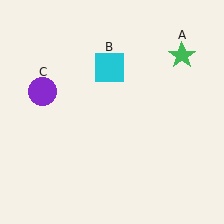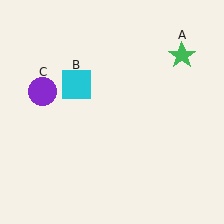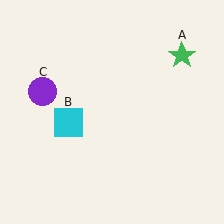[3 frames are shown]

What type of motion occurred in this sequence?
The cyan square (object B) rotated counterclockwise around the center of the scene.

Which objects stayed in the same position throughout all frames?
Green star (object A) and purple circle (object C) remained stationary.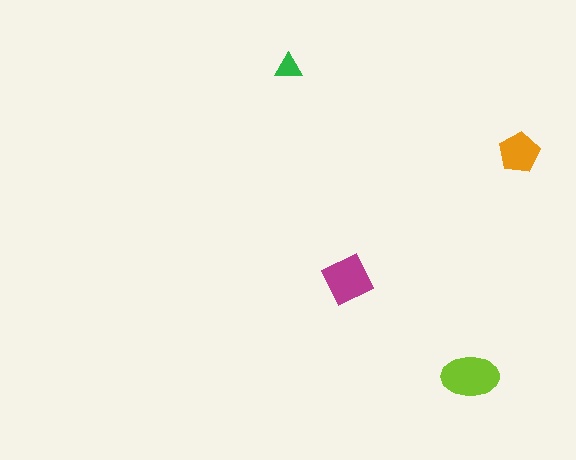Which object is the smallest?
The green triangle.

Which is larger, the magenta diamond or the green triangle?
The magenta diamond.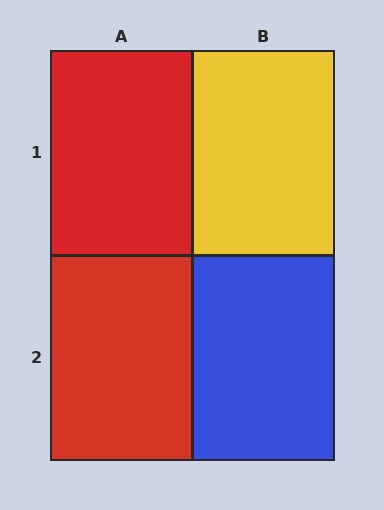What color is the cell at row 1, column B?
Yellow.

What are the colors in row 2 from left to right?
Red, blue.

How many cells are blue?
1 cell is blue.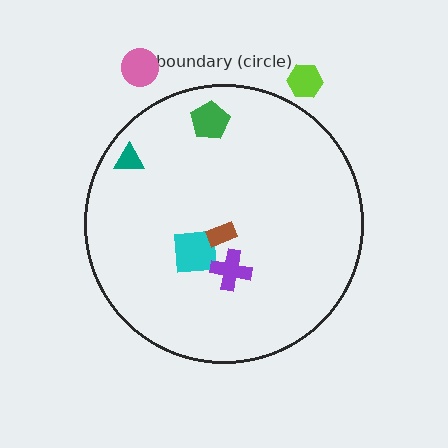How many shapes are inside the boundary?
5 inside, 2 outside.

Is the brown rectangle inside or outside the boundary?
Inside.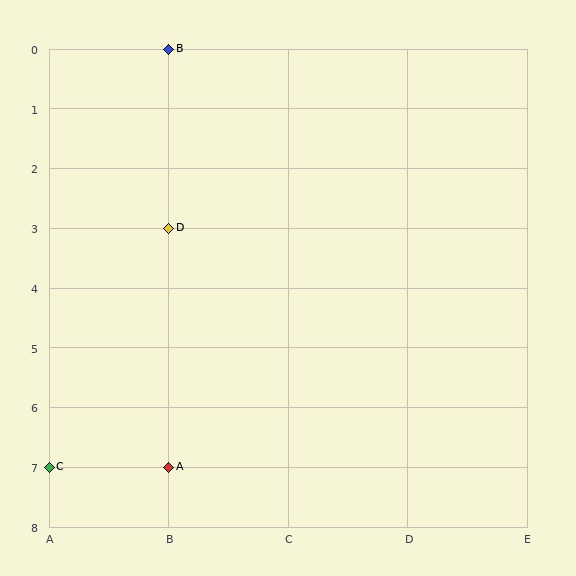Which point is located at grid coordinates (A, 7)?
Point C is at (A, 7).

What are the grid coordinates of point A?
Point A is at grid coordinates (B, 7).